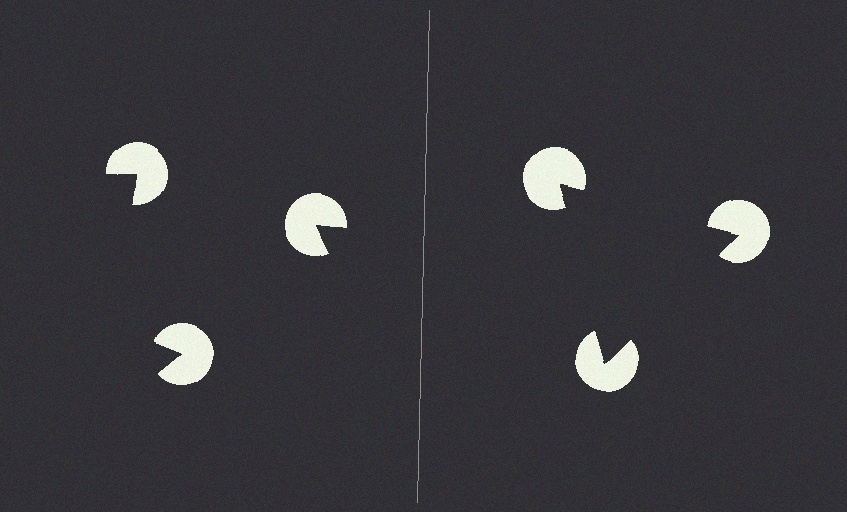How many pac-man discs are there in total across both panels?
6 — 3 on each side.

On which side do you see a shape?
An illusory triangle appears on the right side. On the left side the wedge cuts are rotated, so no coherent shape forms.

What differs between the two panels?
The pac-man discs are positioned identically on both sides; only the wedge orientations differ. On the right they align to a triangle; on the left they are misaligned.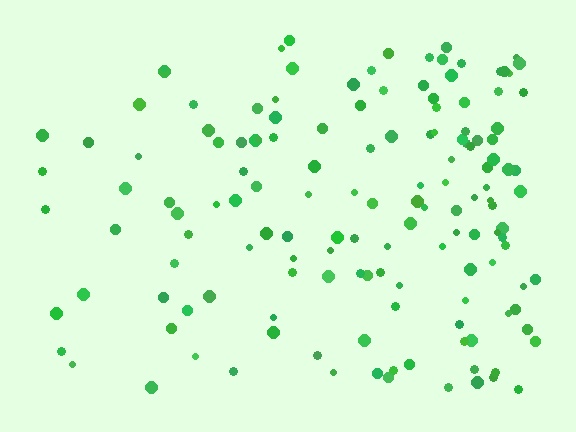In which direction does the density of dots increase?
From left to right, with the right side densest.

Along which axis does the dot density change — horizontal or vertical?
Horizontal.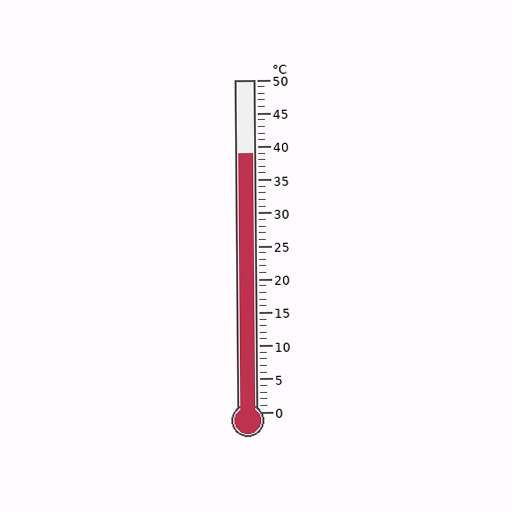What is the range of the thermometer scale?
The thermometer scale ranges from 0°C to 50°C.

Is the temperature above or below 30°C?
The temperature is above 30°C.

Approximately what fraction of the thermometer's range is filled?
The thermometer is filled to approximately 80% of its range.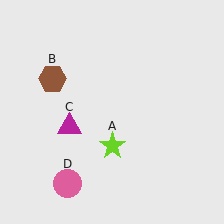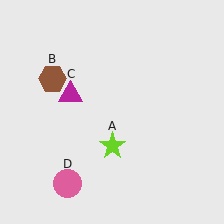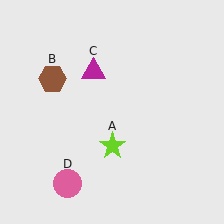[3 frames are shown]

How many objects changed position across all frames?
1 object changed position: magenta triangle (object C).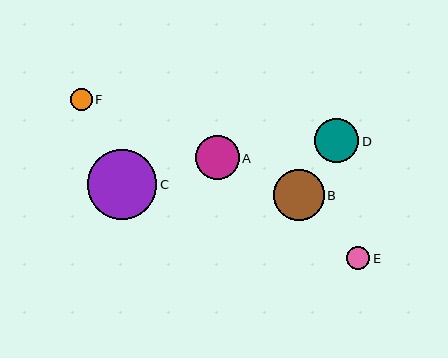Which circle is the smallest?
Circle F is the smallest with a size of approximately 22 pixels.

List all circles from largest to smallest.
From largest to smallest: C, B, D, A, E, F.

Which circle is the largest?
Circle C is the largest with a size of approximately 69 pixels.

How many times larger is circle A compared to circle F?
Circle A is approximately 2.0 times the size of circle F.